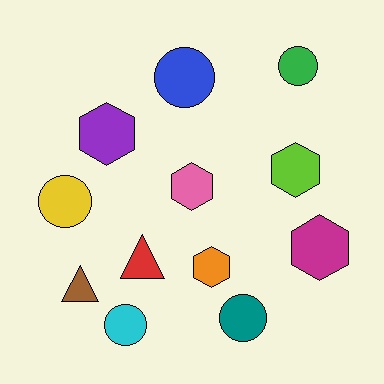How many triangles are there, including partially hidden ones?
There are 2 triangles.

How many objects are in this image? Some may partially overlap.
There are 12 objects.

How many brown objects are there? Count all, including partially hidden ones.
There is 1 brown object.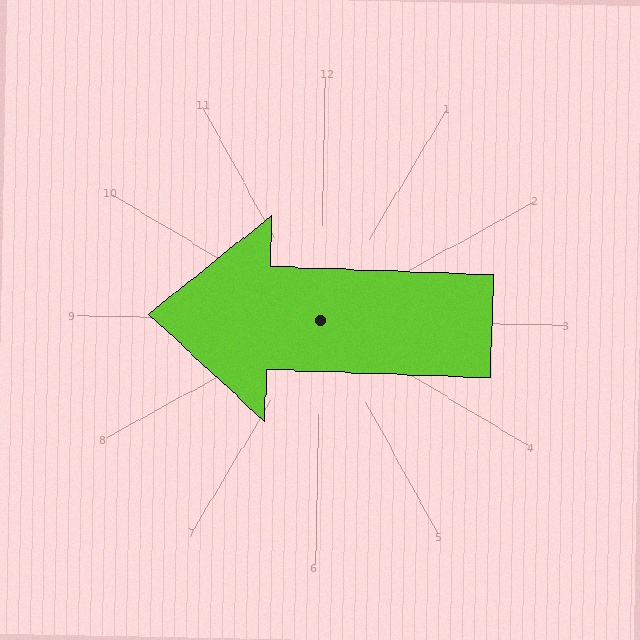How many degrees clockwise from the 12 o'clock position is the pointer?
Approximately 271 degrees.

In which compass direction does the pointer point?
West.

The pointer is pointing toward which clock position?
Roughly 9 o'clock.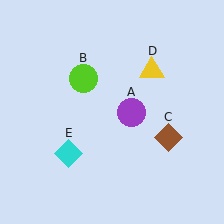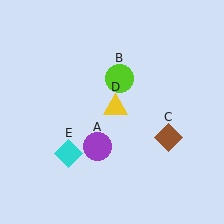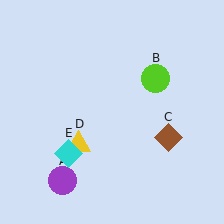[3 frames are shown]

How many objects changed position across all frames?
3 objects changed position: purple circle (object A), lime circle (object B), yellow triangle (object D).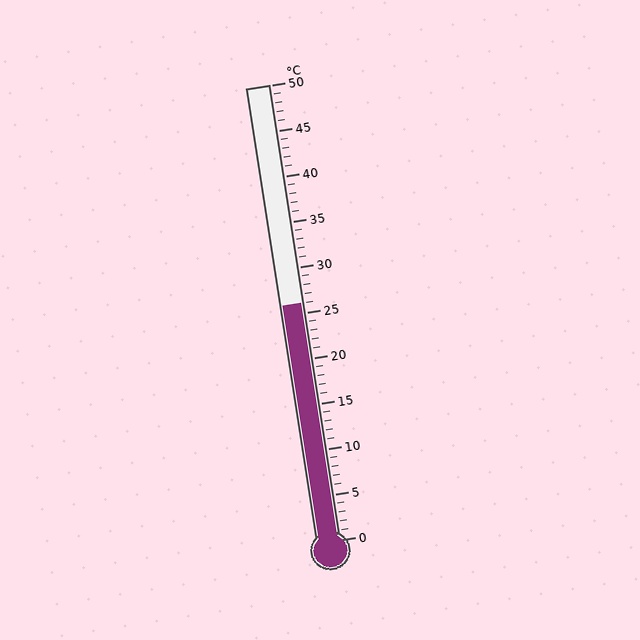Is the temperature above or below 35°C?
The temperature is below 35°C.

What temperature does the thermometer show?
The thermometer shows approximately 26°C.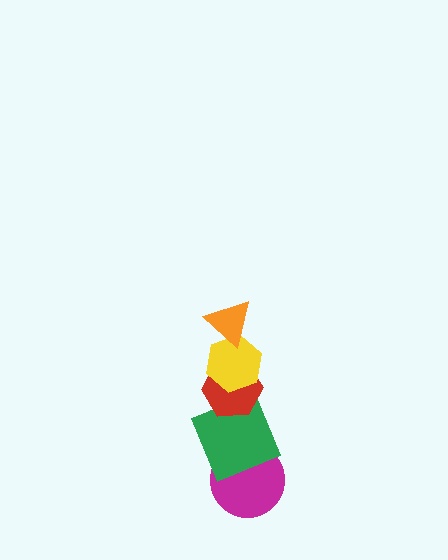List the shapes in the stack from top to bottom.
From top to bottom: the orange triangle, the yellow hexagon, the red hexagon, the green square, the magenta circle.